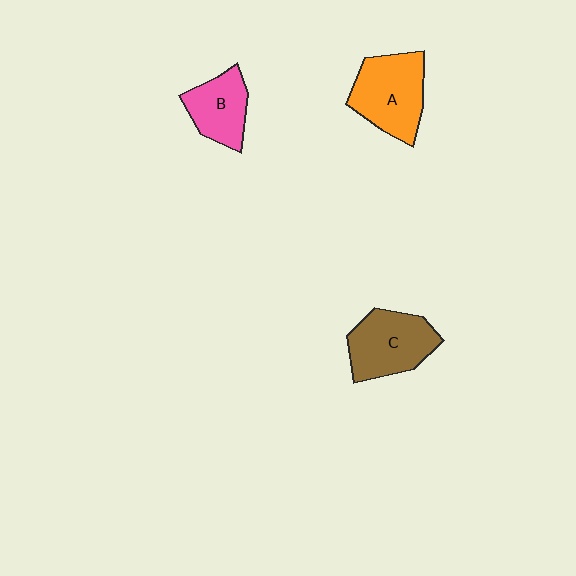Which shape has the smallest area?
Shape B (pink).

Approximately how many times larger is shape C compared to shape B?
Approximately 1.3 times.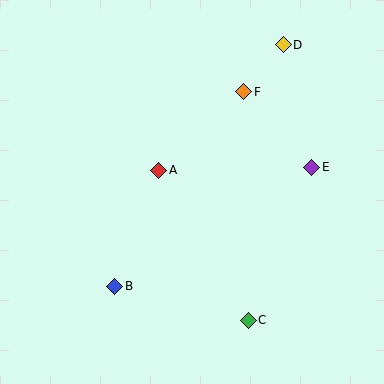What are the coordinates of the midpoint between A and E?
The midpoint between A and E is at (235, 169).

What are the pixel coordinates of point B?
Point B is at (115, 286).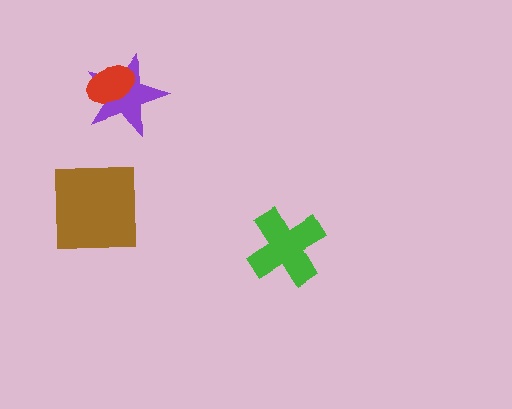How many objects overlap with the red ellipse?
1 object overlaps with the red ellipse.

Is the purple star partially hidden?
Yes, it is partially covered by another shape.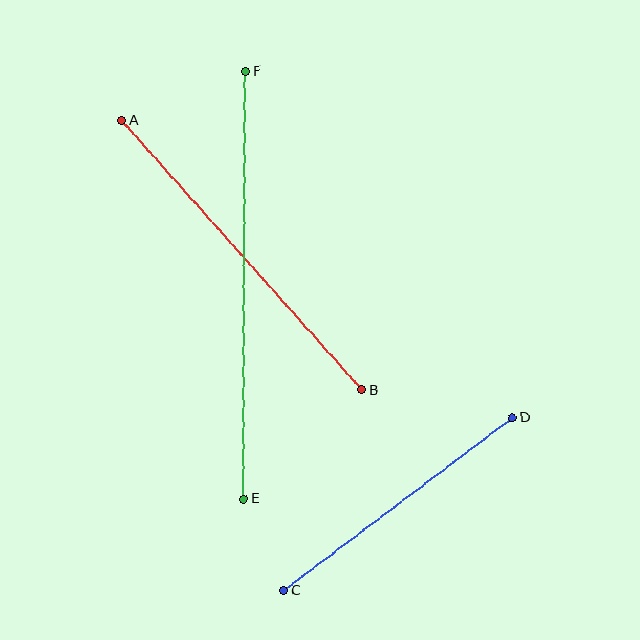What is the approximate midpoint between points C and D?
The midpoint is at approximately (398, 504) pixels.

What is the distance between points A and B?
The distance is approximately 361 pixels.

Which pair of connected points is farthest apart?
Points E and F are farthest apart.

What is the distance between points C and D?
The distance is approximately 287 pixels.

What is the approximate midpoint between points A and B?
The midpoint is at approximately (242, 255) pixels.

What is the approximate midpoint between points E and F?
The midpoint is at approximately (244, 285) pixels.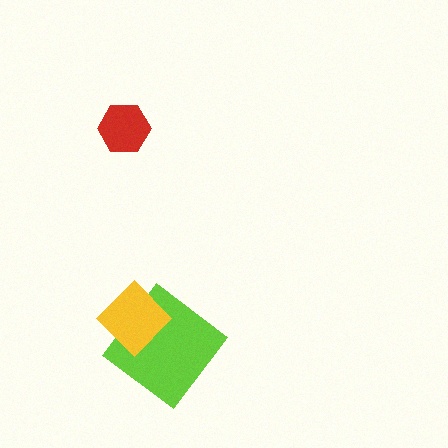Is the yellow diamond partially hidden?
No, no other shape covers it.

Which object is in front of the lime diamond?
The yellow diamond is in front of the lime diamond.